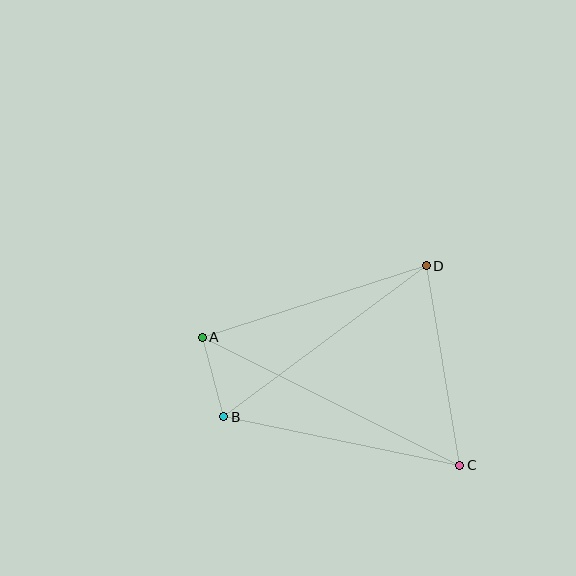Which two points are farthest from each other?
Points A and C are farthest from each other.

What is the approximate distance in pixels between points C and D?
The distance between C and D is approximately 203 pixels.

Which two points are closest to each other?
Points A and B are closest to each other.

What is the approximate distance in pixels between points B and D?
The distance between B and D is approximately 253 pixels.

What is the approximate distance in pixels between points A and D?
The distance between A and D is approximately 235 pixels.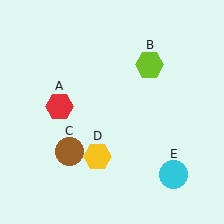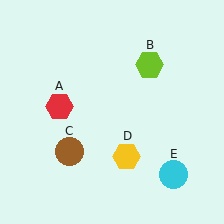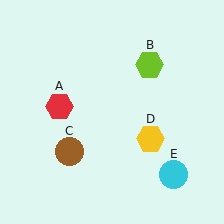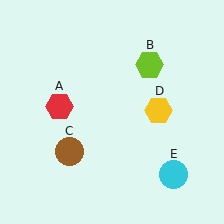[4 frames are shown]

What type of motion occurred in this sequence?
The yellow hexagon (object D) rotated counterclockwise around the center of the scene.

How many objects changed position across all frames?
1 object changed position: yellow hexagon (object D).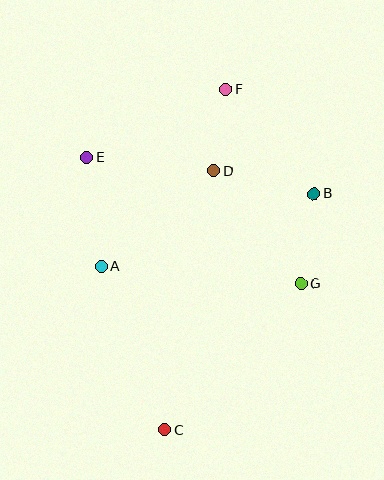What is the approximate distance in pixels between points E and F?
The distance between E and F is approximately 155 pixels.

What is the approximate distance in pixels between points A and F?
The distance between A and F is approximately 217 pixels.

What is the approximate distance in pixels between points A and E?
The distance between A and E is approximately 110 pixels.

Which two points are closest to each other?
Points D and F are closest to each other.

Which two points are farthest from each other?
Points C and F are farthest from each other.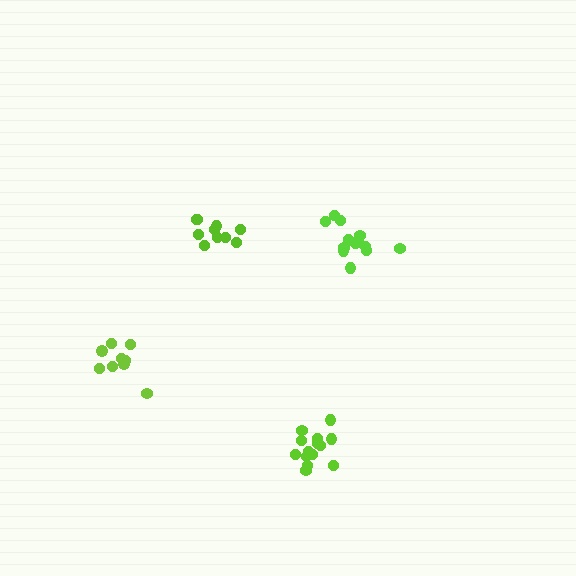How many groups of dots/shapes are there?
There are 4 groups.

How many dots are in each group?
Group 1: 14 dots, Group 2: 9 dots, Group 3: 10 dots, Group 4: 13 dots (46 total).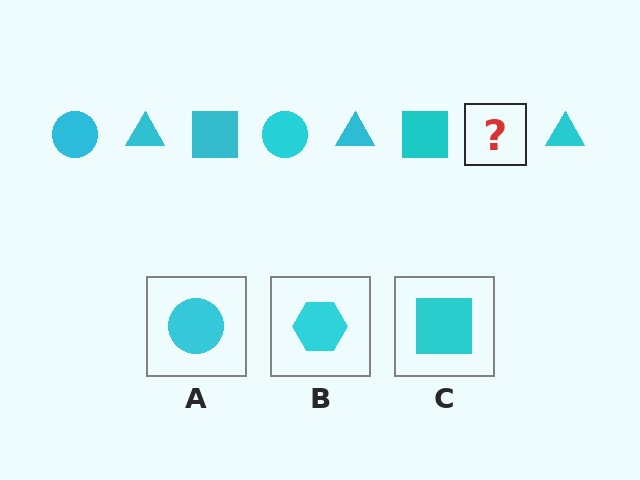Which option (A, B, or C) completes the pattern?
A.